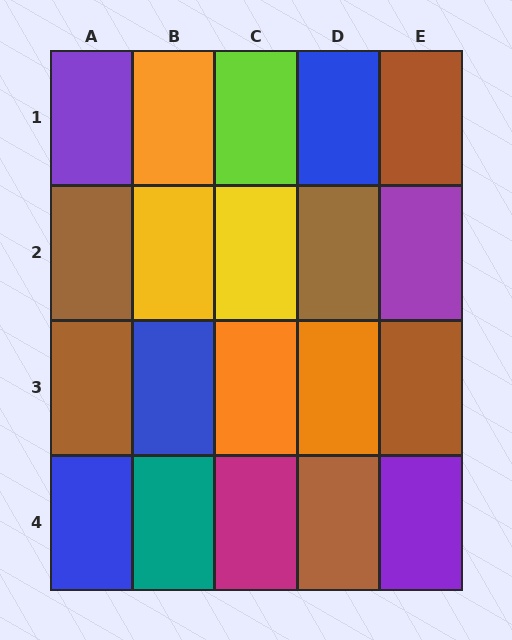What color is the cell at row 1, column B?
Orange.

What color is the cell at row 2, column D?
Brown.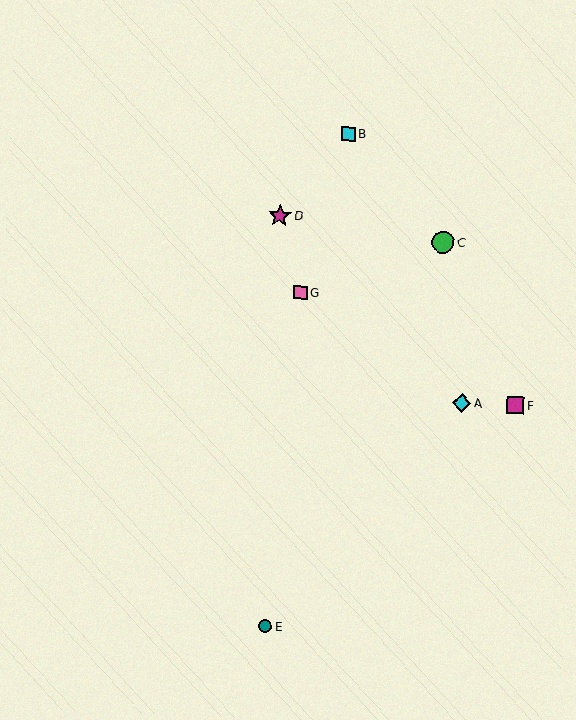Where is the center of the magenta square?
The center of the magenta square is at (515, 405).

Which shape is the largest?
The magenta star (labeled D) is the largest.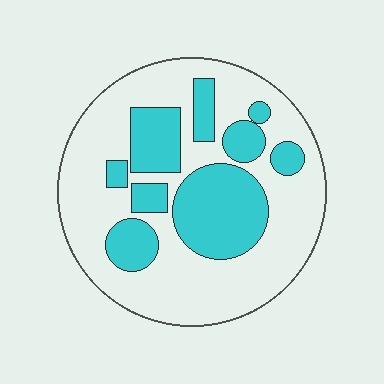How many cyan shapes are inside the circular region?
9.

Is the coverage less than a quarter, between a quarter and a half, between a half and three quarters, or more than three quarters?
Between a quarter and a half.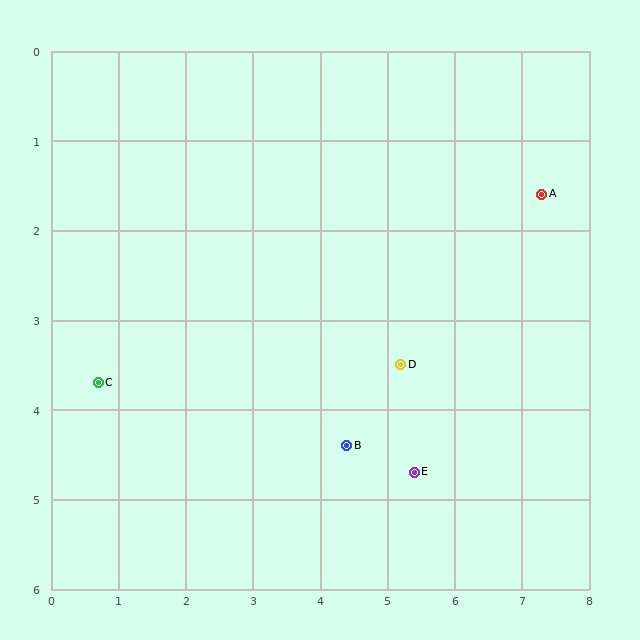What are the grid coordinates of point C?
Point C is at approximately (0.7, 3.7).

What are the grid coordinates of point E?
Point E is at approximately (5.4, 4.7).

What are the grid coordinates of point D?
Point D is at approximately (5.2, 3.5).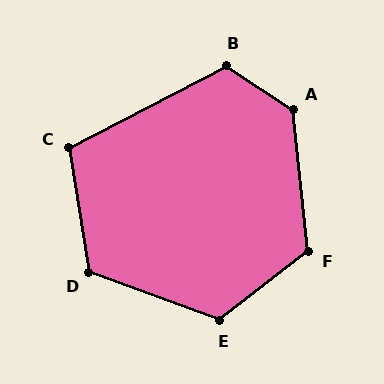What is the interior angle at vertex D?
Approximately 119 degrees (obtuse).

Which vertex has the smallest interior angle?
C, at approximately 108 degrees.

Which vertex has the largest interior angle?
A, at approximately 129 degrees.